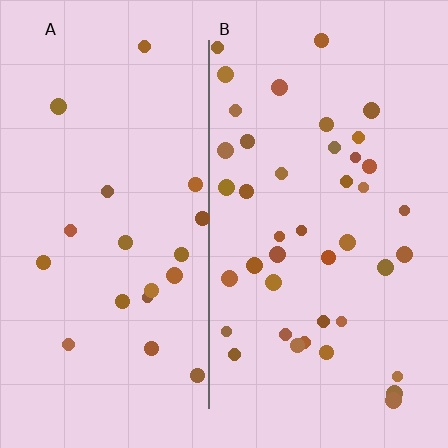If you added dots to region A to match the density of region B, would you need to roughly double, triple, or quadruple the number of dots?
Approximately double.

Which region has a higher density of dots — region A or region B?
B (the right).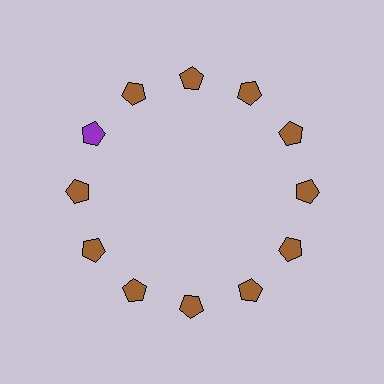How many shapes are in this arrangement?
There are 12 shapes arranged in a ring pattern.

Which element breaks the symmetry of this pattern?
The purple pentagon at roughly the 10 o'clock position breaks the symmetry. All other shapes are brown pentagons.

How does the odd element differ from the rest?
It has a different color: purple instead of brown.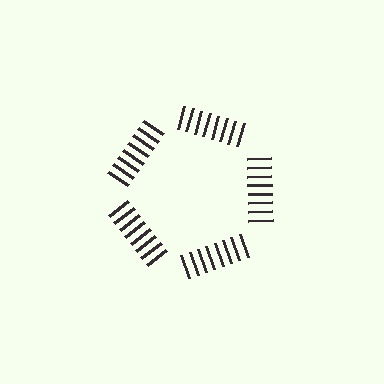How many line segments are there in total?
40 — 8 along each of the 5 edges.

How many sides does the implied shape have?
5 sides — the line-ends trace a pentagon.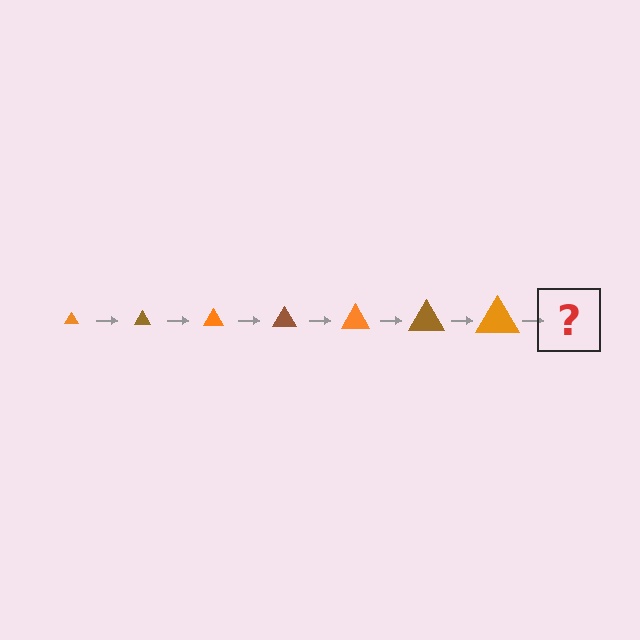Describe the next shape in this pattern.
It should be a brown triangle, larger than the previous one.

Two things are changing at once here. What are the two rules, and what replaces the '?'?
The two rules are that the triangle grows larger each step and the color cycles through orange and brown. The '?' should be a brown triangle, larger than the previous one.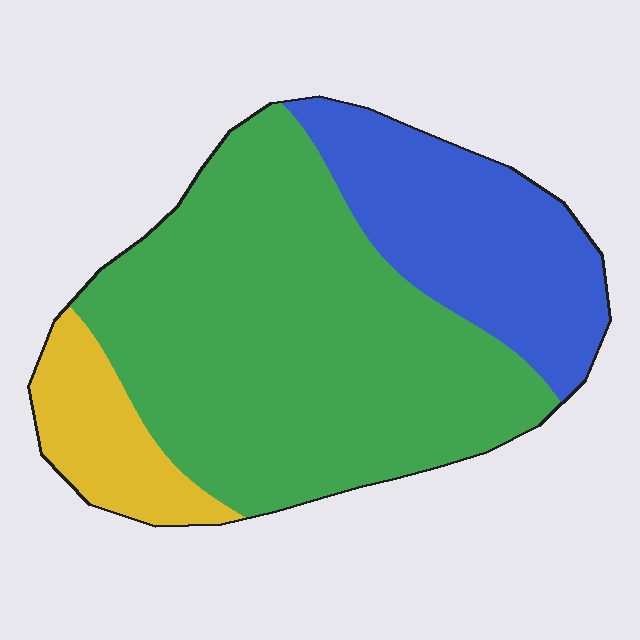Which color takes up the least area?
Yellow, at roughly 10%.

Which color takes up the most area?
Green, at roughly 60%.